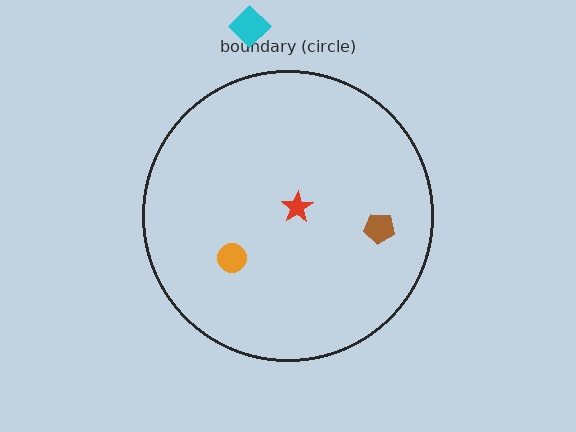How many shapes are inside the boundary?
3 inside, 1 outside.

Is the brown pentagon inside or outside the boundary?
Inside.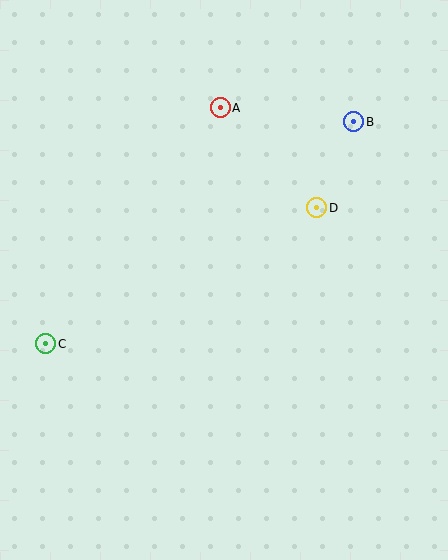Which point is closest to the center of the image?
Point D at (317, 208) is closest to the center.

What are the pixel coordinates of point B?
Point B is at (354, 122).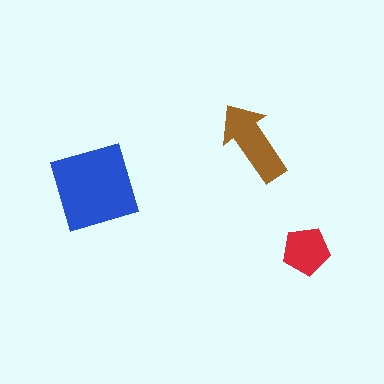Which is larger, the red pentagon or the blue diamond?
The blue diamond.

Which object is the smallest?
The red pentagon.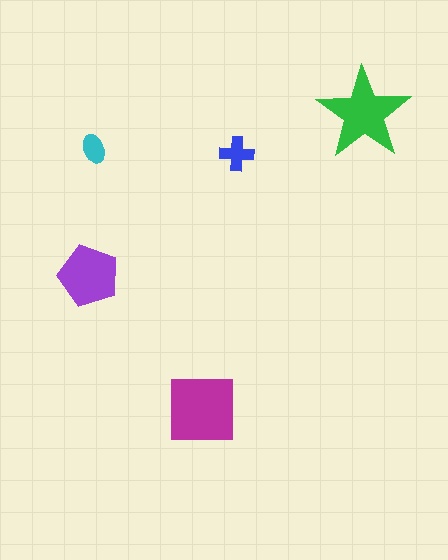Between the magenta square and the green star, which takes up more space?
The magenta square.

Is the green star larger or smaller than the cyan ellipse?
Larger.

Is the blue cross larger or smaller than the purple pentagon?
Smaller.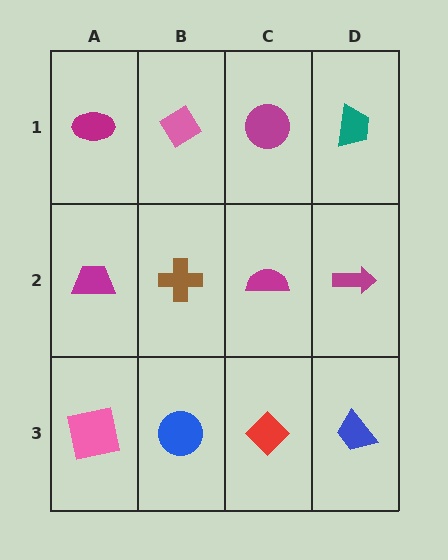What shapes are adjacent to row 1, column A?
A magenta trapezoid (row 2, column A), a pink diamond (row 1, column B).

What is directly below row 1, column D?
A magenta arrow.